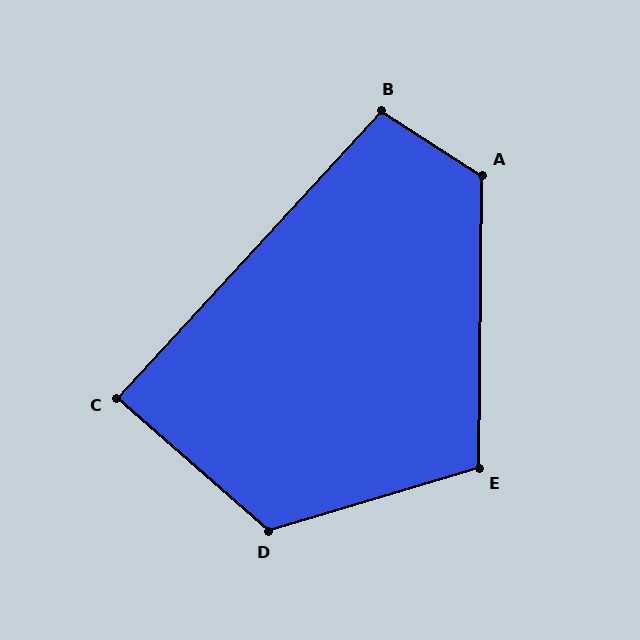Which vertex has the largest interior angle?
D, at approximately 122 degrees.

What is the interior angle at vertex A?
Approximately 122 degrees (obtuse).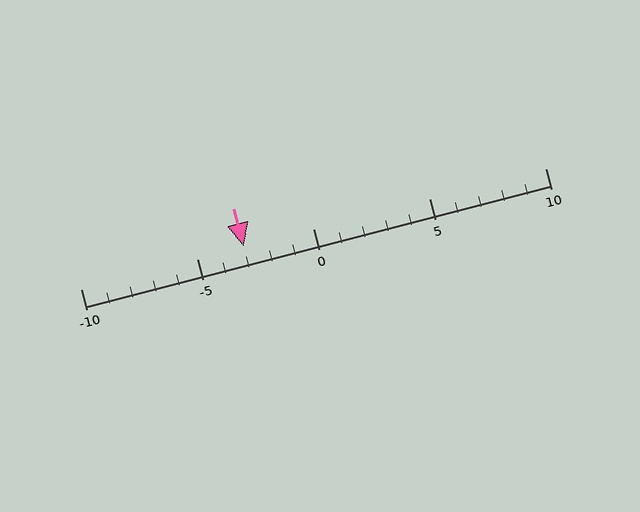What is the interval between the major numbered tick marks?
The major tick marks are spaced 5 units apart.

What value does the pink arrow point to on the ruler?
The pink arrow points to approximately -3.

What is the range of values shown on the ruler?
The ruler shows values from -10 to 10.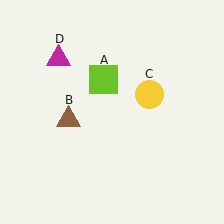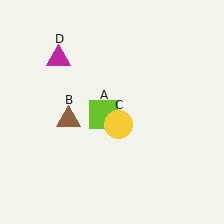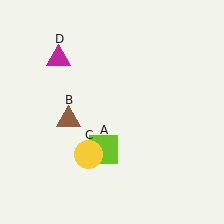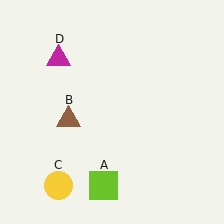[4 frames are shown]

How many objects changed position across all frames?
2 objects changed position: lime square (object A), yellow circle (object C).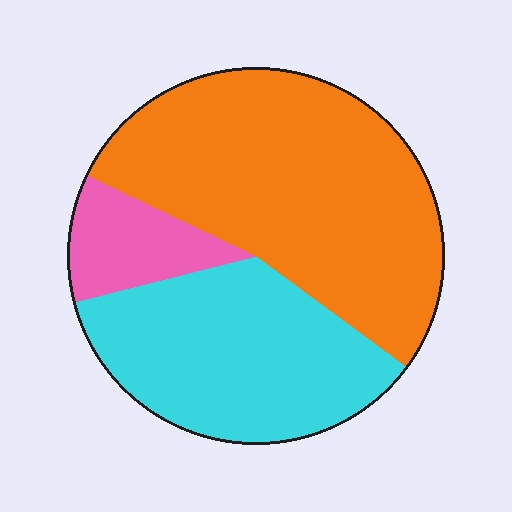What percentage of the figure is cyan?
Cyan takes up about three eighths (3/8) of the figure.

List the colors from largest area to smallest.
From largest to smallest: orange, cyan, pink.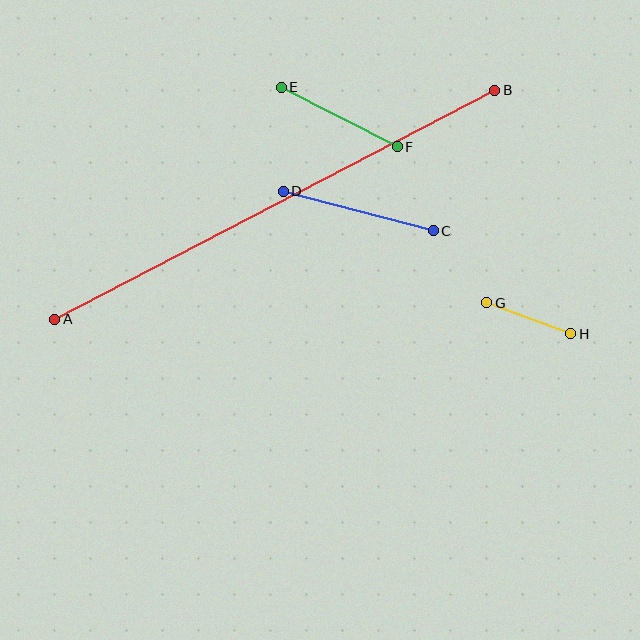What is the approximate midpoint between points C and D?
The midpoint is at approximately (358, 211) pixels.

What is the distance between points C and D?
The distance is approximately 155 pixels.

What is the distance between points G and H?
The distance is approximately 90 pixels.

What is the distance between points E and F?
The distance is approximately 130 pixels.